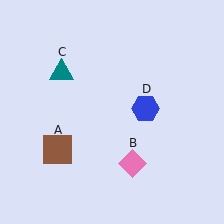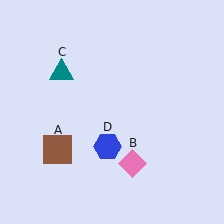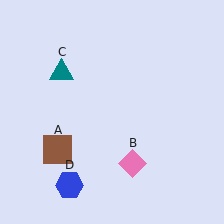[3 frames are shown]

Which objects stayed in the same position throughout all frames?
Brown square (object A) and pink diamond (object B) and teal triangle (object C) remained stationary.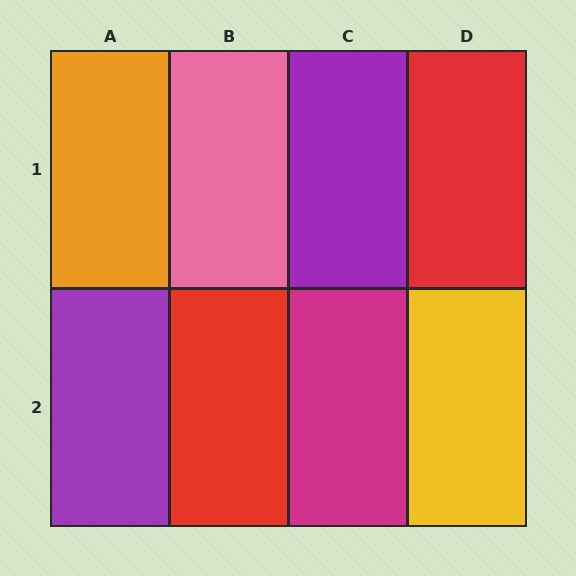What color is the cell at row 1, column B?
Pink.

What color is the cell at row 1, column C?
Purple.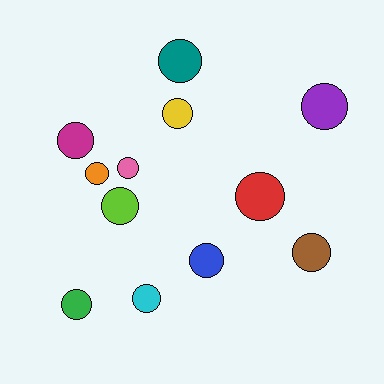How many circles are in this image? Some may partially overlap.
There are 12 circles.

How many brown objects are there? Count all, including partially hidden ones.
There is 1 brown object.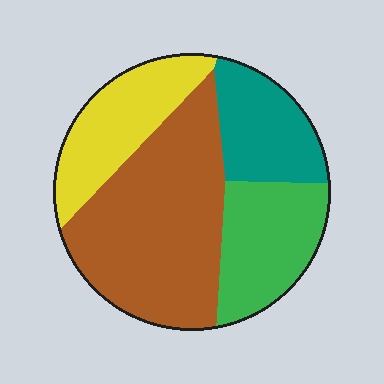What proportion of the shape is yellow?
Yellow covers 20% of the shape.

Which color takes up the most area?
Brown, at roughly 45%.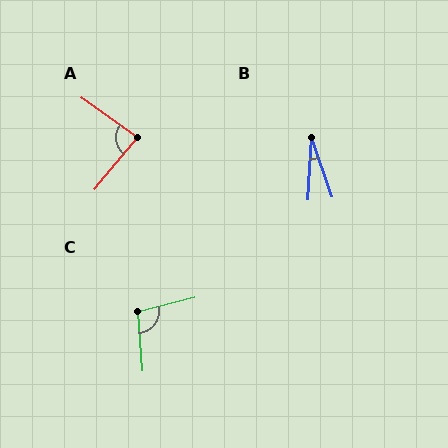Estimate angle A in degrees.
Approximately 86 degrees.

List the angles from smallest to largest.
B (23°), A (86°), C (100°).